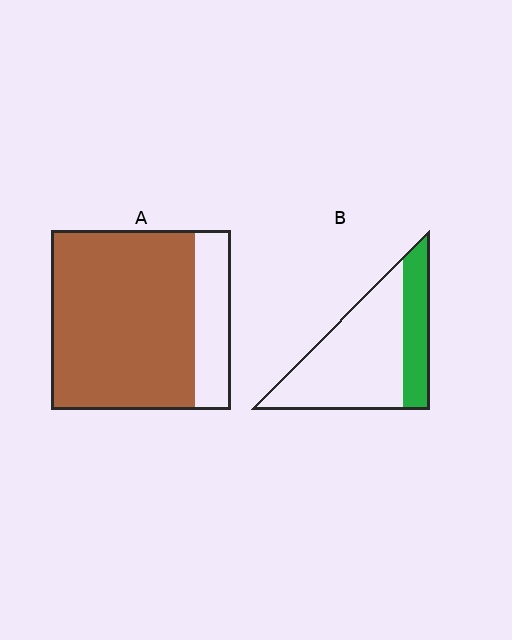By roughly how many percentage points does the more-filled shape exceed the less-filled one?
By roughly 50 percentage points (A over B).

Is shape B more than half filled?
No.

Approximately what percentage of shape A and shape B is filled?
A is approximately 80% and B is approximately 30%.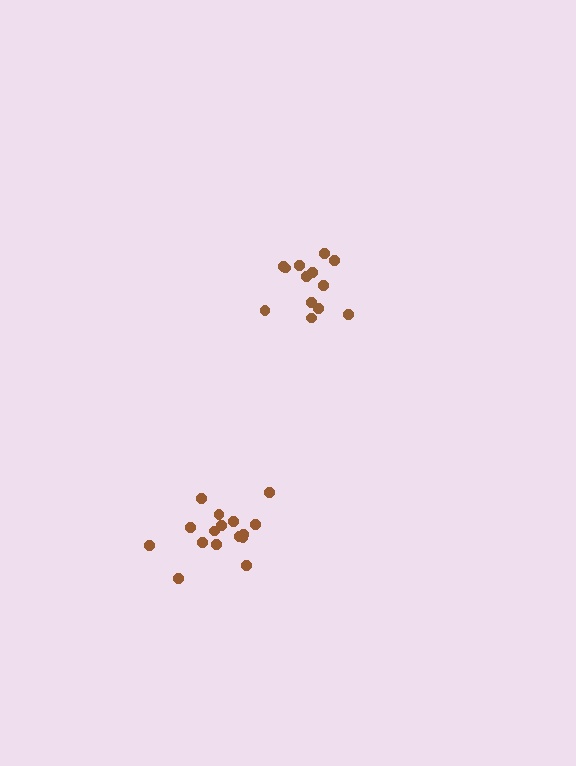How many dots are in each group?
Group 1: 13 dots, Group 2: 16 dots (29 total).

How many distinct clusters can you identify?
There are 2 distinct clusters.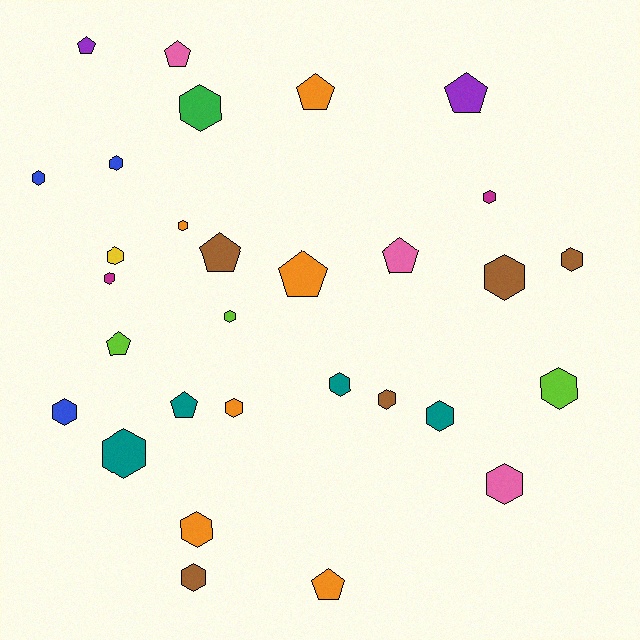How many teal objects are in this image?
There are 4 teal objects.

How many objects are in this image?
There are 30 objects.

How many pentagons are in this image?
There are 10 pentagons.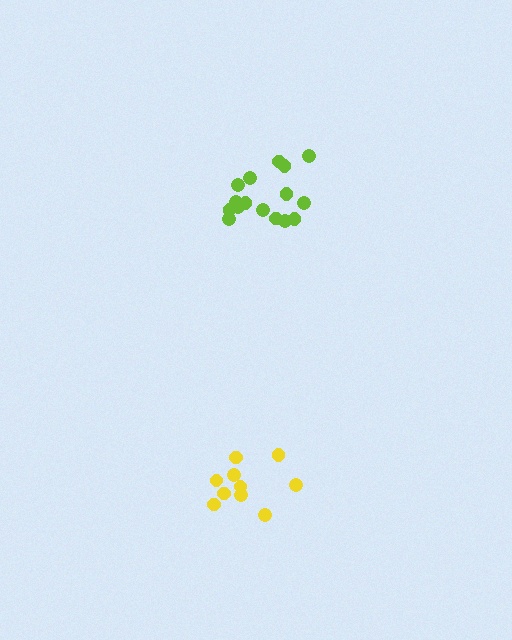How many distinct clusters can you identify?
There are 2 distinct clusters.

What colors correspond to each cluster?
The clusters are colored: yellow, lime.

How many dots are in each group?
Group 1: 10 dots, Group 2: 16 dots (26 total).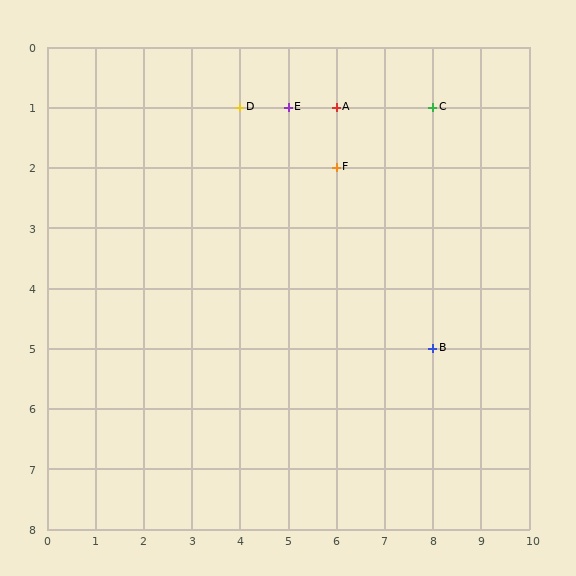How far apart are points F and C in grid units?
Points F and C are 2 columns and 1 row apart (about 2.2 grid units diagonally).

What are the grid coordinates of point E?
Point E is at grid coordinates (5, 1).